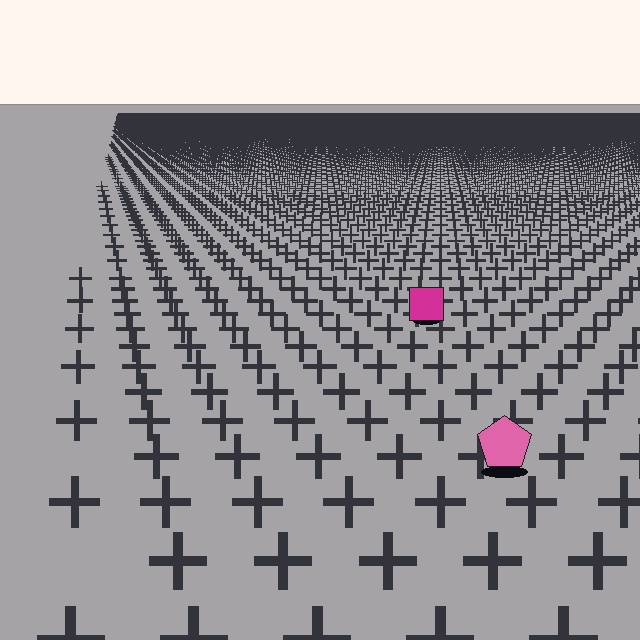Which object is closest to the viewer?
The pink pentagon is closest. The texture marks near it are larger and more spread out.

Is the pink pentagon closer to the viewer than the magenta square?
Yes. The pink pentagon is closer — you can tell from the texture gradient: the ground texture is coarser near it.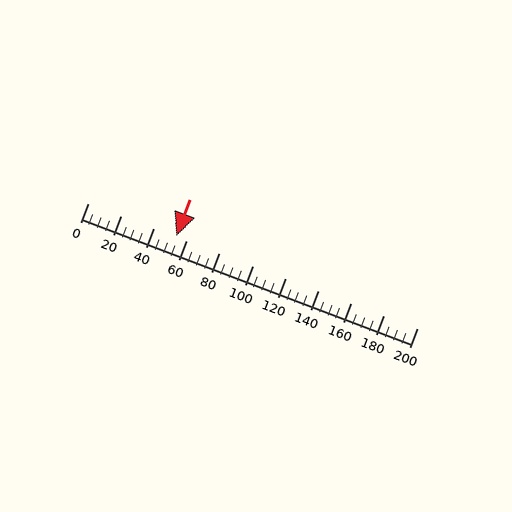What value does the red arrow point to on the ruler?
The red arrow points to approximately 54.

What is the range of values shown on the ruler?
The ruler shows values from 0 to 200.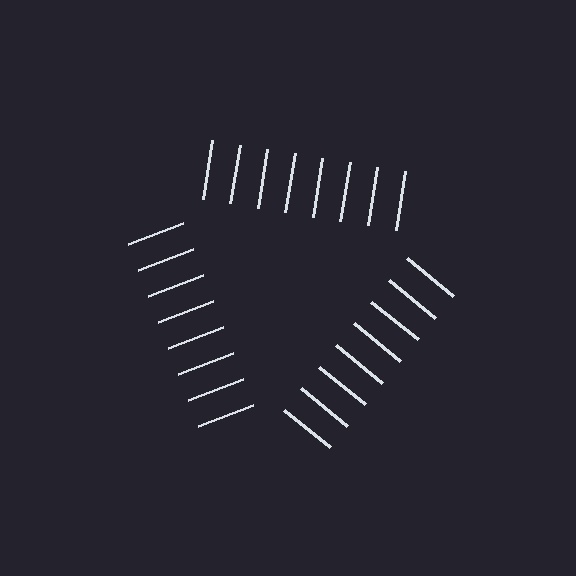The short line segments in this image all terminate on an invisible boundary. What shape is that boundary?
An illusory triangle — the line segments terminate on its edges but no continuous stroke is drawn.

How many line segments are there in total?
24 — 8 along each of the 3 edges.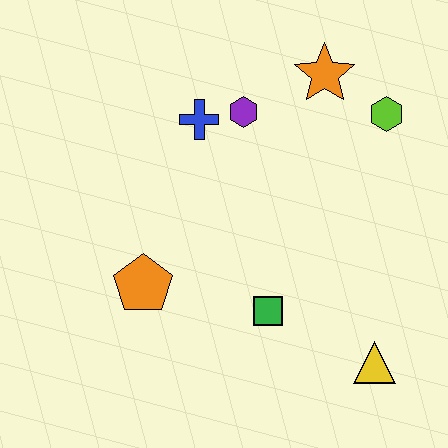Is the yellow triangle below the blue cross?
Yes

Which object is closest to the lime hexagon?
The orange star is closest to the lime hexagon.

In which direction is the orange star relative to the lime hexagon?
The orange star is to the left of the lime hexagon.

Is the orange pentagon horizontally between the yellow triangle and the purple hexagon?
No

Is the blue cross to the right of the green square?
No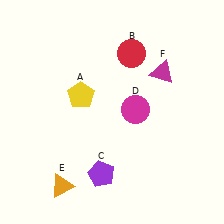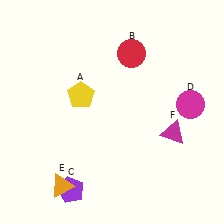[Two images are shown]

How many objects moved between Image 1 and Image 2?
3 objects moved between the two images.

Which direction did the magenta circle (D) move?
The magenta circle (D) moved right.